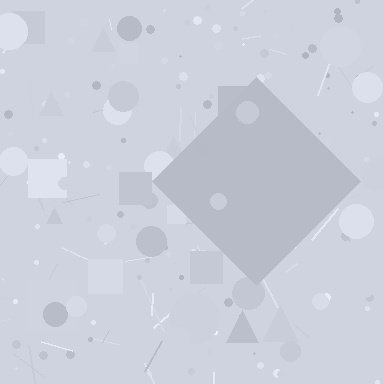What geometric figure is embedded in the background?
A diamond is embedded in the background.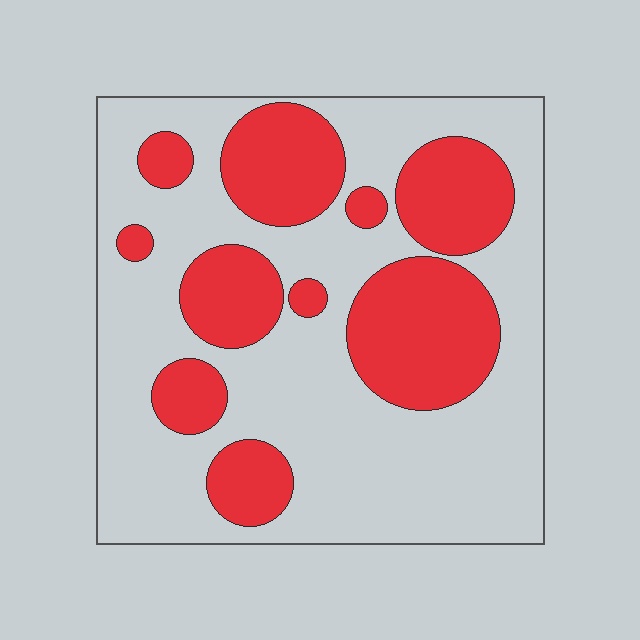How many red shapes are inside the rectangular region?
10.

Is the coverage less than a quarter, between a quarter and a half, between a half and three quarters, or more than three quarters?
Between a quarter and a half.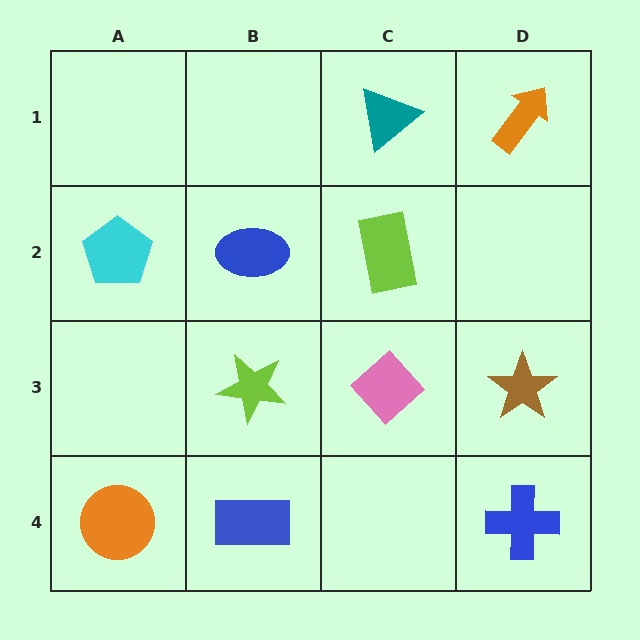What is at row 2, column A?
A cyan pentagon.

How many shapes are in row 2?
3 shapes.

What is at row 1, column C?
A teal triangle.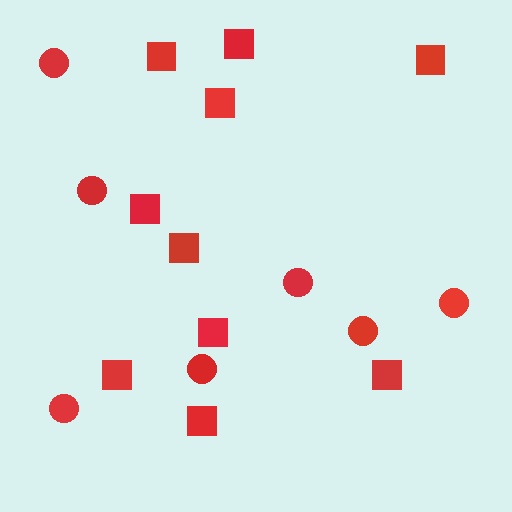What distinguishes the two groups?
There are 2 groups: one group of squares (10) and one group of circles (7).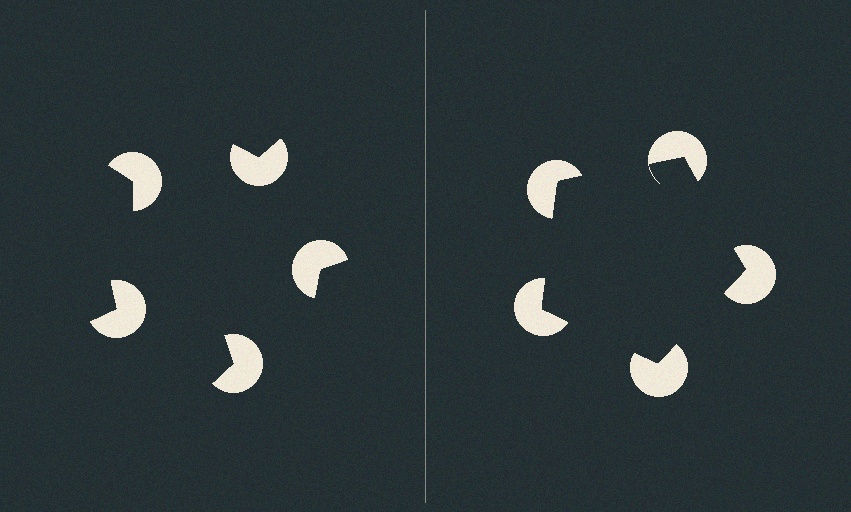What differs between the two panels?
The pac-man discs are positioned identically on both sides; only the wedge orientations differ. On the right they align to a pentagon; on the left they are misaligned.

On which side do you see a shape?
An illusory pentagon appears on the right side. On the left side the wedge cuts are rotated, so no coherent shape forms.